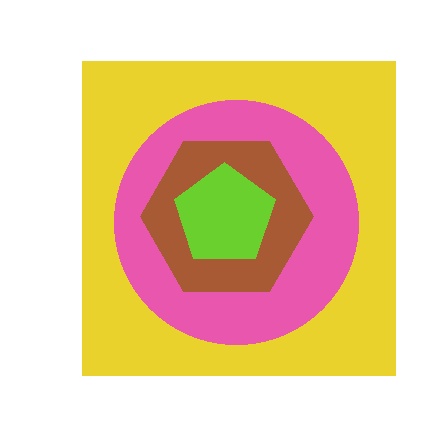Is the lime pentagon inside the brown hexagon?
Yes.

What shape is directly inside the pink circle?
The brown hexagon.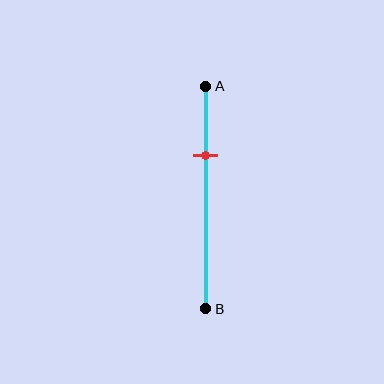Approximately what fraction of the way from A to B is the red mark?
The red mark is approximately 30% of the way from A to B.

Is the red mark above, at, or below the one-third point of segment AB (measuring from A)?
The red mark is approximately at the one-third point of segment AB.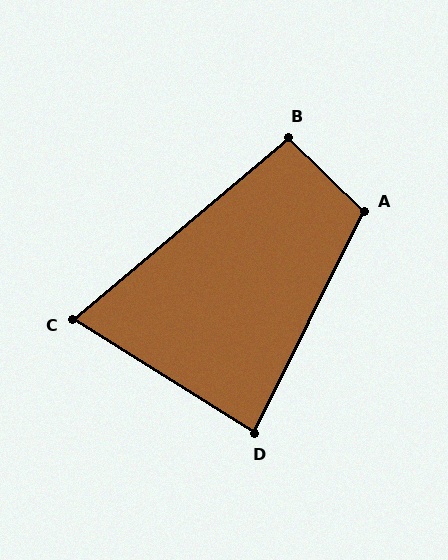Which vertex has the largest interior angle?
A, at approximately 108 degrees.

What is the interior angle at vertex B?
Approximately 96 degrees (obtuse).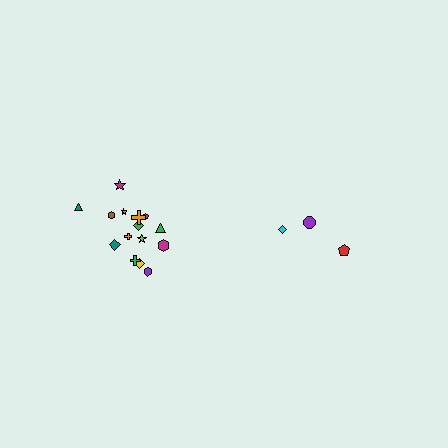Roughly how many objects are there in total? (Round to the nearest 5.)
Roughly 20 objects in total.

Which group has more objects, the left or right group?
The left group.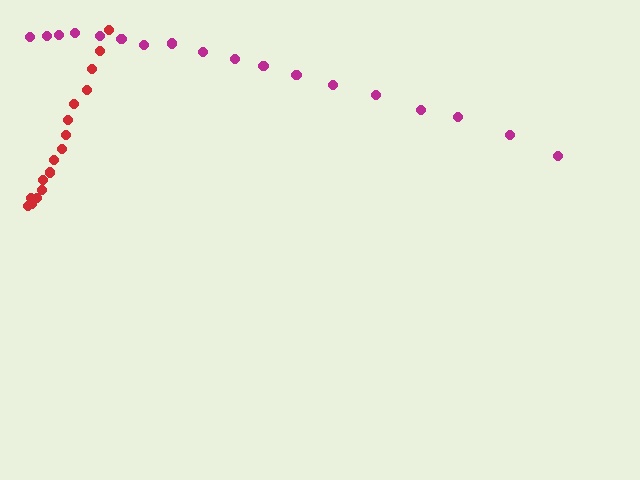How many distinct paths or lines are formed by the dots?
There are 2 distinct paths.